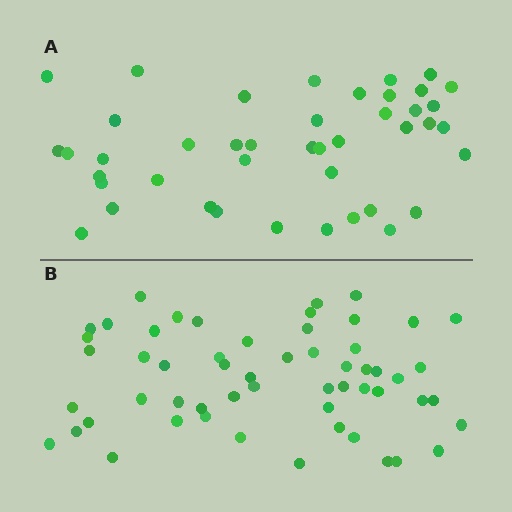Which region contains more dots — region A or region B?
Region B (the bottom region) has more dots.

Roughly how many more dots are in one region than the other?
Region B has approximately 15 more dots than region A.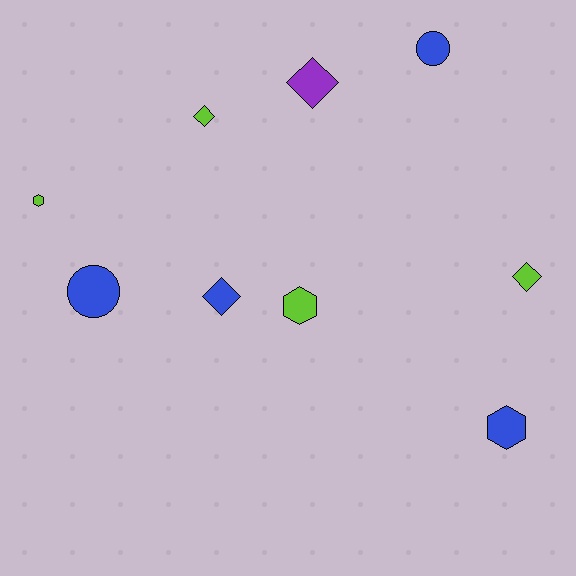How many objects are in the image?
There are 9 objects.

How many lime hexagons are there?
There are 2 lime hexagons.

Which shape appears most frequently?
Diamond, with 4 objects.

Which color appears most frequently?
Blue, with 4 objects.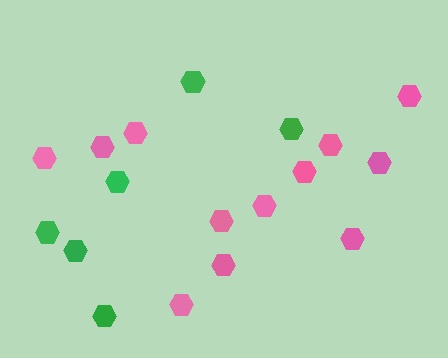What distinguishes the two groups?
There are 2 groups: one group of pink hexagons (12) and one group of green hexagons (6).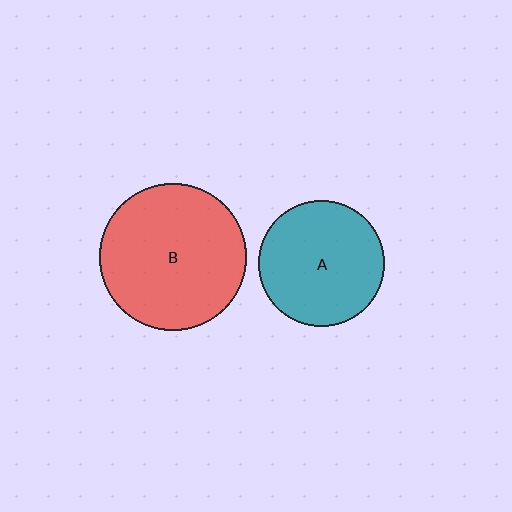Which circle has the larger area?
Circle B (red).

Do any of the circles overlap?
No, none of the circles overlap.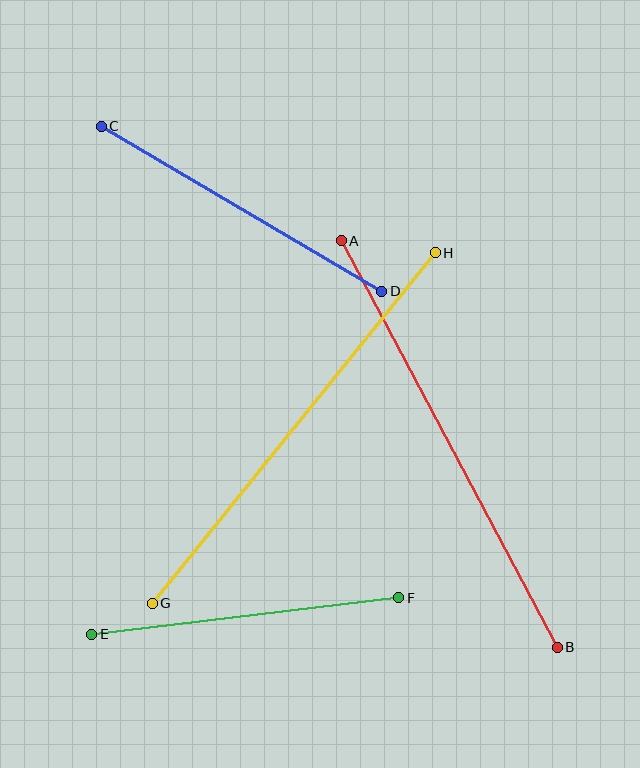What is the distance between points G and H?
The distance is approximately 450 pixels.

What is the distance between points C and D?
The distance is approximately 326 pixels.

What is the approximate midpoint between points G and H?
The midpoint is at approximately (294, 428) pixels.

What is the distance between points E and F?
The distance is approximately 309 pixels.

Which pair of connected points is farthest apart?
Points A and B are farthest apart.